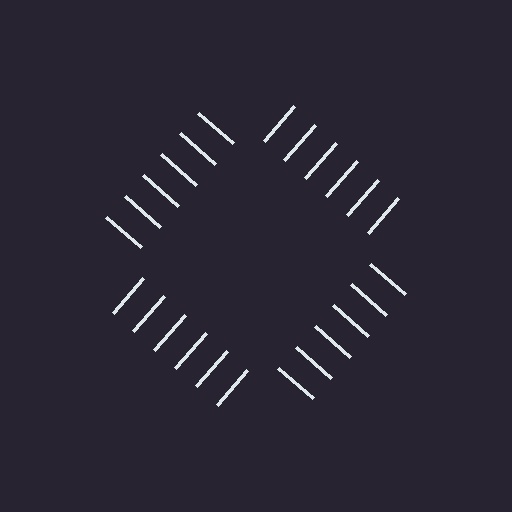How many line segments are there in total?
24 — 6 along each of the 4 edges.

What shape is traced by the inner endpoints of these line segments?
An illusory square — the line segments terminate on its edges but no continuous stroke is drawn.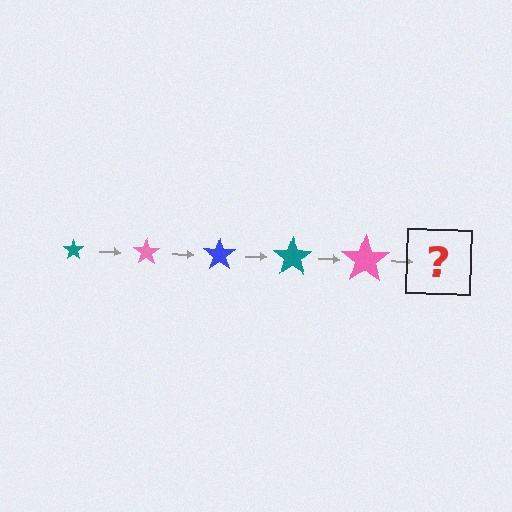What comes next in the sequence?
The next element should be a blue star, larger than the previous one.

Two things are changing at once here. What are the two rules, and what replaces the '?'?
The two rules are that the star grows larger each step and the color cycles through teal, pink, and blue. The '?' should be a blue star, larger than the previous one.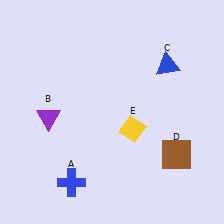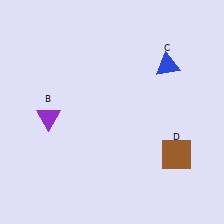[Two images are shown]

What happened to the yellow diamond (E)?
The yellow diamond (E) was removed in Image 2. It was in the bottom-right area of Image 1.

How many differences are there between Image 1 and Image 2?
There are 2 differences between the two images.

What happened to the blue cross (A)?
The blue cross (A) was removed in Image 2. It was in the bottom-left area of Image 1.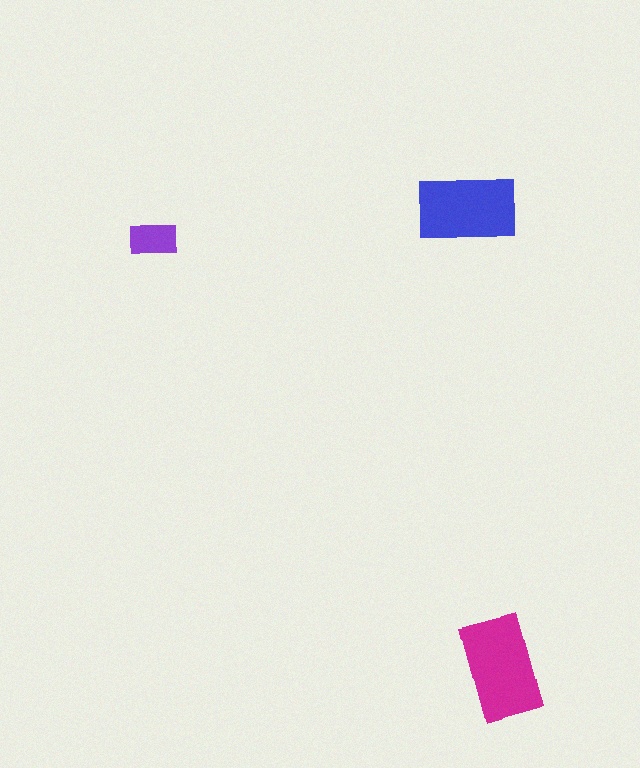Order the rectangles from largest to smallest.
the magenta one, the blue one, the purple one.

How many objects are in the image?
There are 3 objects in the image.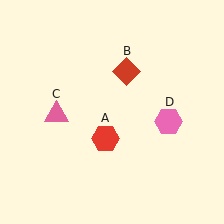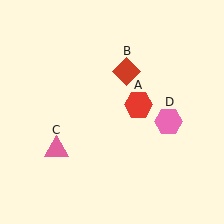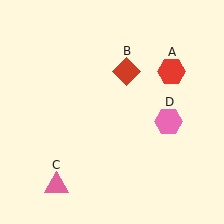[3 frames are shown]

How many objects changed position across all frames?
2 objects changed position: red hexagon (object A), pink triangle (object C).